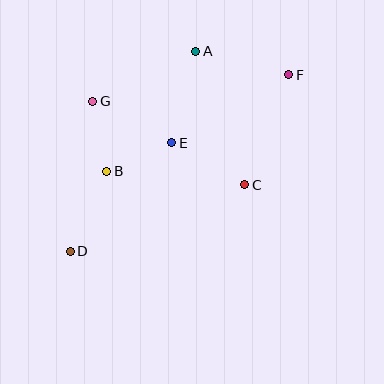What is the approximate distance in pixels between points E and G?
The distance between E and G is approximately 89 pixels.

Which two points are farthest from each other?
Points D and F are farthest from each other.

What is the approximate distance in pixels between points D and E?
The distance between D and E is approximately 148 pixels.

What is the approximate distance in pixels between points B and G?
The distance between B and G is approximately 72 pixels.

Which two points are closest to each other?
Points B and E are closest to each other.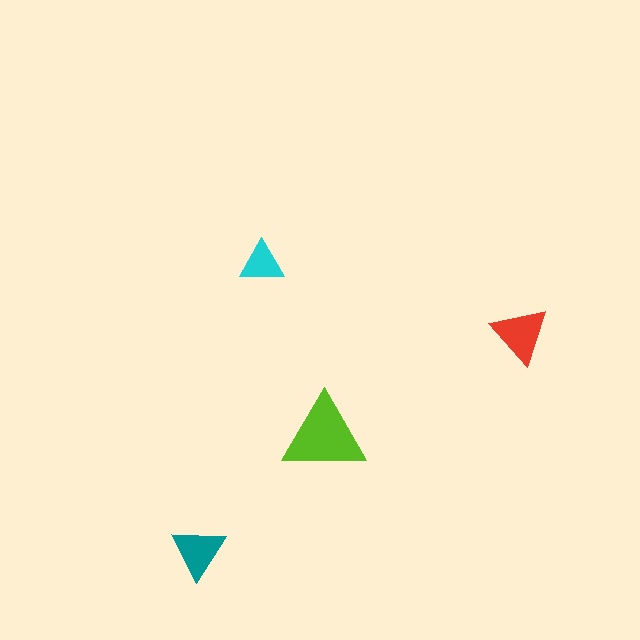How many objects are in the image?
There are 4 objects in the image.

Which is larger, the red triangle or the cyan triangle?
The red one.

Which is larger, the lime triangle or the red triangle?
The lime one.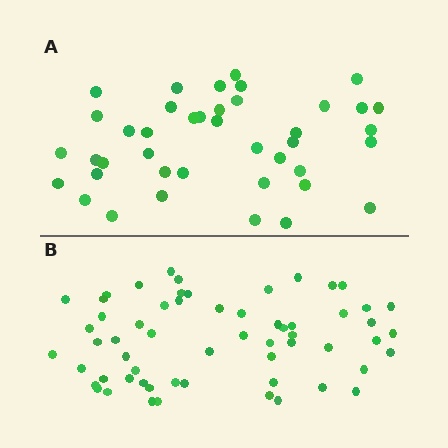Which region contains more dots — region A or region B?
Region B (the bottom region) has more dots.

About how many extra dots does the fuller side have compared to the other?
Region B has approximately 20 more dots than region A.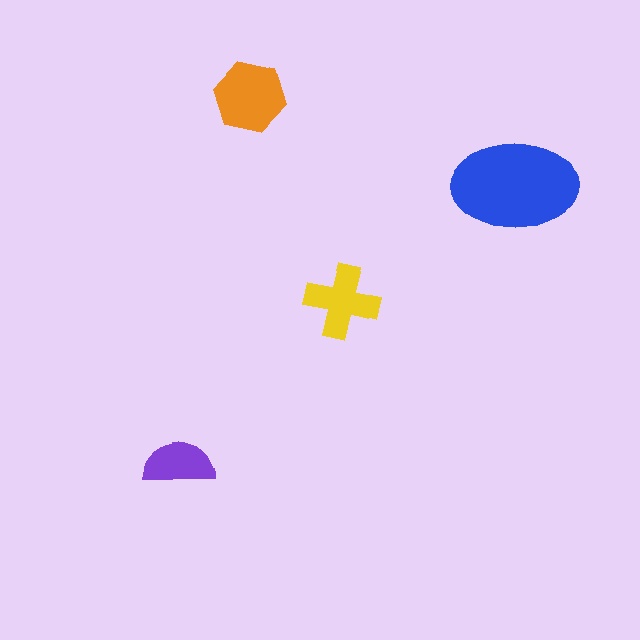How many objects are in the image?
There are 4 objects in the image.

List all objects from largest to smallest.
The blue ellipse, the orange hexagon, the yellow cross, the purple semicircle.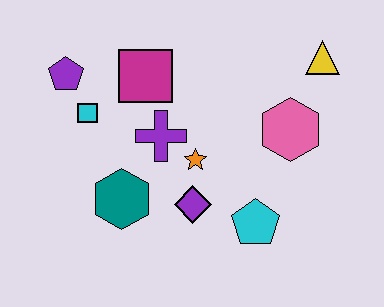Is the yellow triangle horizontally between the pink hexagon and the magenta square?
No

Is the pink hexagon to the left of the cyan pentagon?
No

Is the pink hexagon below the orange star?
No